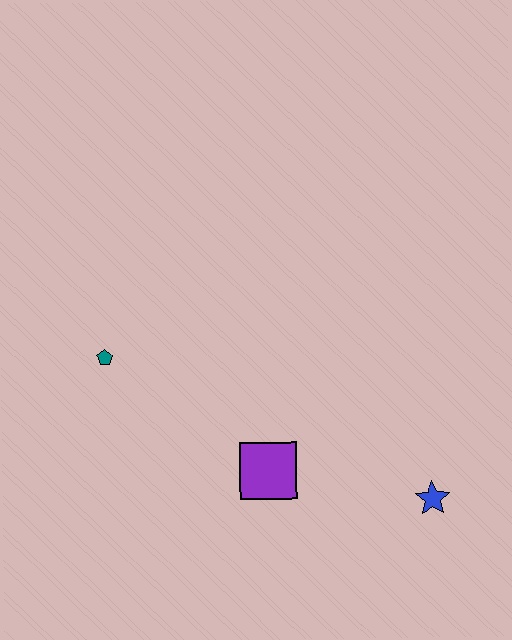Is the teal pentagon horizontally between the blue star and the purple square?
No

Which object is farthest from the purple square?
The teal pentagon is farthest from the purple square.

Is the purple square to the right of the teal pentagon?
Yes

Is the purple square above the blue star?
Yes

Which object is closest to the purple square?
The blue star is closest to the purple square.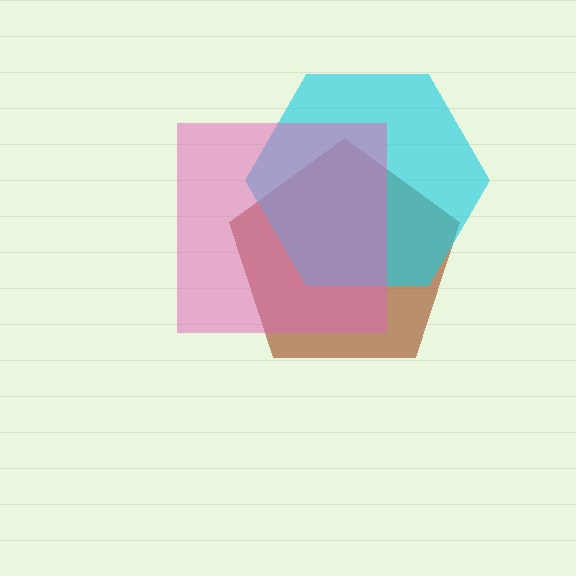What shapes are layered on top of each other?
The layered shapes are: a brown pentagon, a cyan hexagon, a pink square.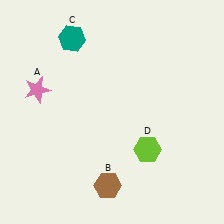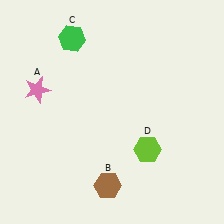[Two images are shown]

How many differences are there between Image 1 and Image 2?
There is 1 difference between the two images.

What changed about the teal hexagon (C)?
In Image 1, C is teal. In Image 2, it changed to green.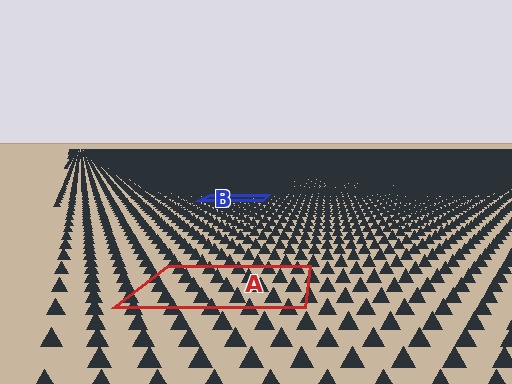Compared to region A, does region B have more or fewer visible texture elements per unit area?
Region B has more texture elements per unit area — they are packed more densely because it is farther away.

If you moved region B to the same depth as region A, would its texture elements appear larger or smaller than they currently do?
They would appear larger. At a closer depth, the same texture elements are projected at a bigger on-screen size.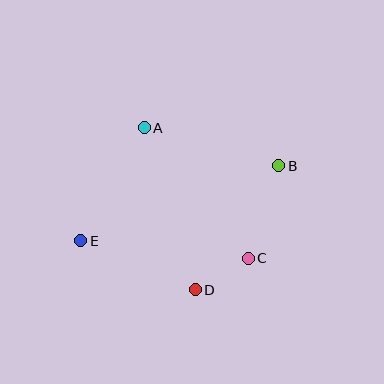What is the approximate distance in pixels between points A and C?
The distance between A and C is approximately 167 pixels.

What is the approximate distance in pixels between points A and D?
The distance between A and D is approximately 170 pixels.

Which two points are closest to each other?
Points C and D are closest to each other.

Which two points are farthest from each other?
Points B and E are farthest from each other.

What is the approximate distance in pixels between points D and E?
The distance between D and E is approximately 125 pixels.